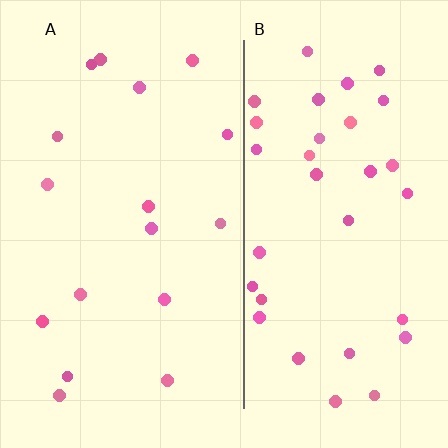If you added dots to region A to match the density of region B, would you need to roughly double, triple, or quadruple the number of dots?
Approximately double.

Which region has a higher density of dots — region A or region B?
B (the right).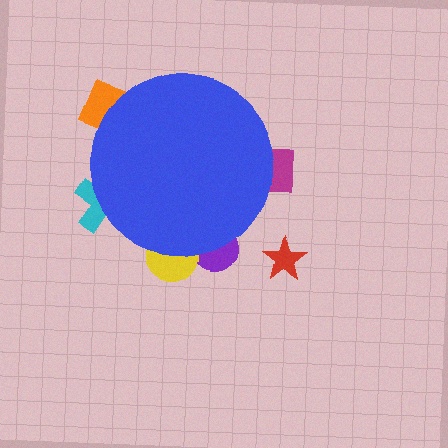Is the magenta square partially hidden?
Yes, the magenta square is partially hidden behind the blue circle.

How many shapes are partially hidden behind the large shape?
5 shapes are partially hidden.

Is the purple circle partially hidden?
Yes, the purple circle is partially hidden behind the blue circle.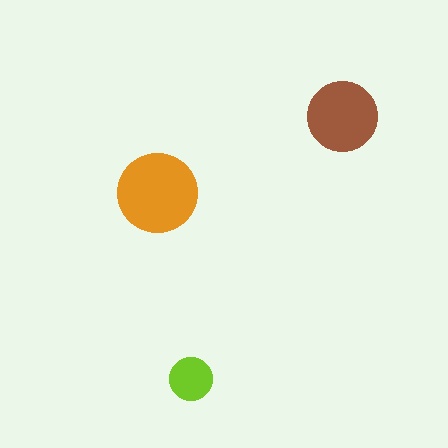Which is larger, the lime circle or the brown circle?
The brown one.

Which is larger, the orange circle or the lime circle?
The orange one.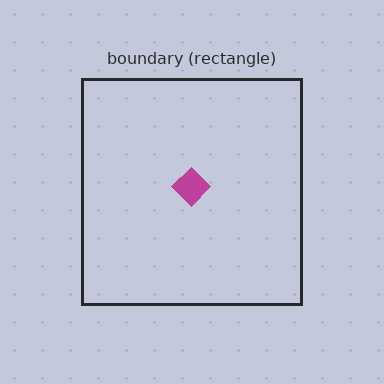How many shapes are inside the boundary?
1 inside, 0 outside.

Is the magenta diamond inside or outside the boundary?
Inside.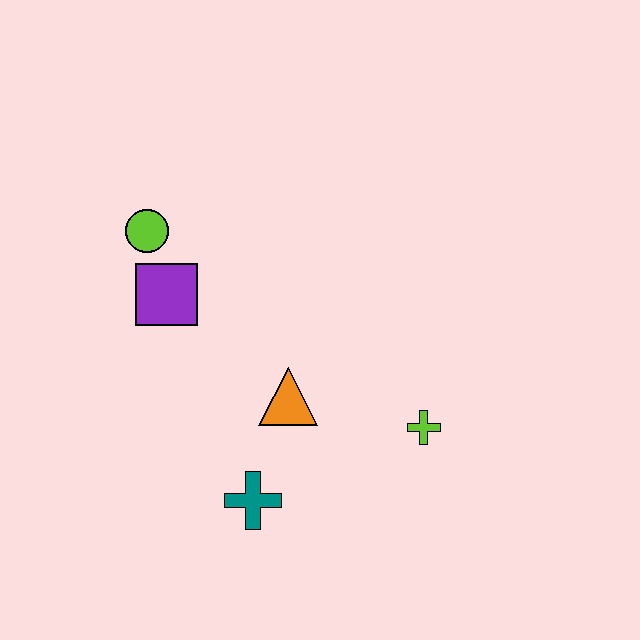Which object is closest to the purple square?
The lime circle is closest to the purple square.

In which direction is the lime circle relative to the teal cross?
The lime circle is above the teal cross.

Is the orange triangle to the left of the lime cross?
Yes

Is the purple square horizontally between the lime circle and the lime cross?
Yes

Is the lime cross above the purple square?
No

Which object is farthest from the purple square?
The lime cross is farthest from the purple square.